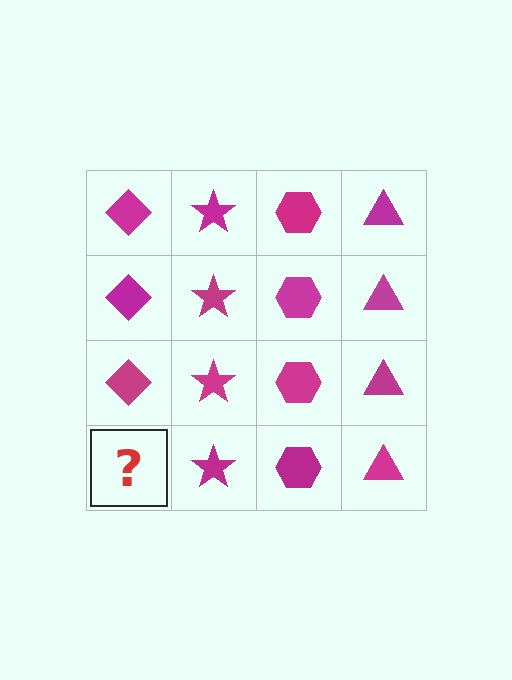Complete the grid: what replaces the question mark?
The question mark should be replaced with a magenta diamond.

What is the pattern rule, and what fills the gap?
The rule is that each column has a consistent shape. The gap should be filled with a magenta diamond.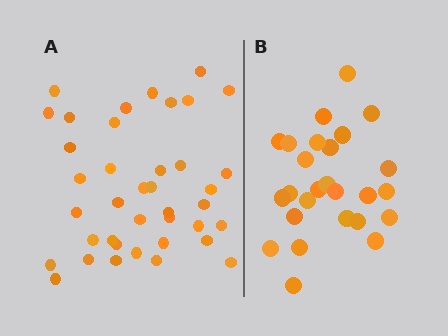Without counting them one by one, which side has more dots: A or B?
Region A (the left region) has more dots.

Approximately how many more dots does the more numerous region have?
Region A has approximately 15 more dots than region B.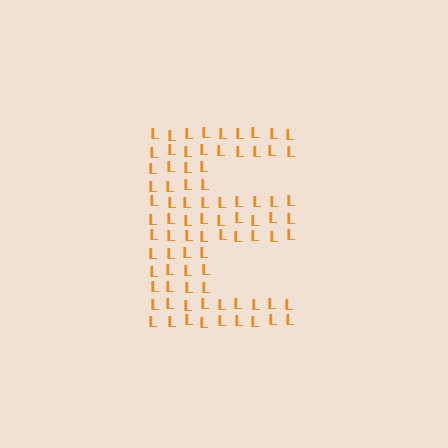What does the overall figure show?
The overall figure shows the letter E.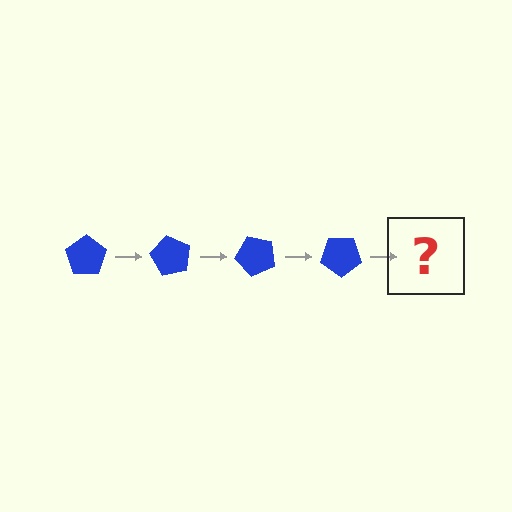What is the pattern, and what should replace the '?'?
The pattern is that the pentagon rotates 60 degrees each step. The '?' should be a blue pentagon rotated 240 degrees.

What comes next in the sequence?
The next element should be a blue pentagon rotated 240 degrees.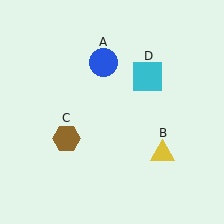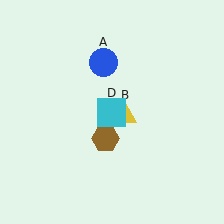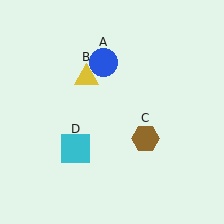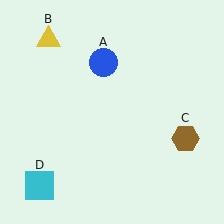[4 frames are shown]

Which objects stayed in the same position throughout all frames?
Blue circle (object A) remained stationary.